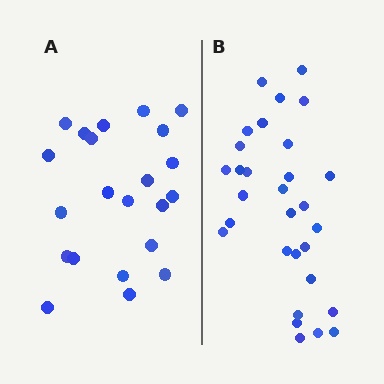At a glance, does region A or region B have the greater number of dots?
Region B (the right region) has more dots.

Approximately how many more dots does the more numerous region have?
Region B has roughly 8 or so more dots than region A.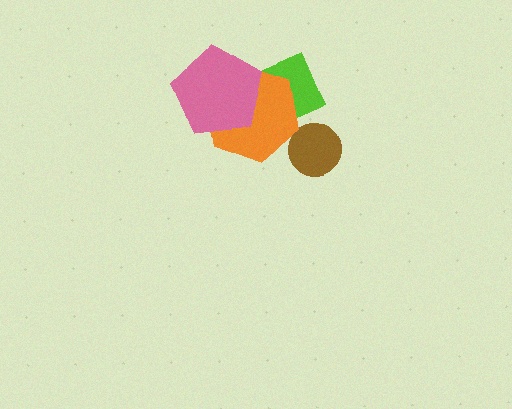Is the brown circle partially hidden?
No, no other shape covers it.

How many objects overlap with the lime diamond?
2 objects overlap with the lime diamond.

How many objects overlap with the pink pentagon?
2 objects overlap with the pink pentagon.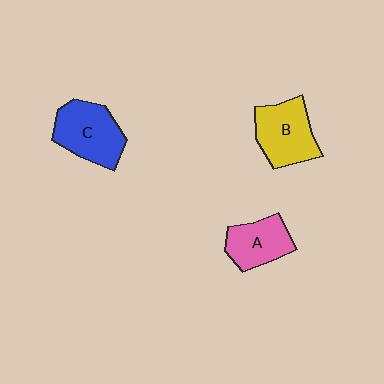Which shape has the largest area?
Shape C (blue).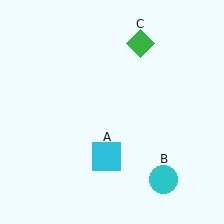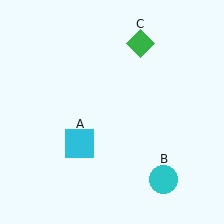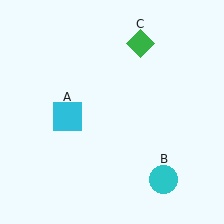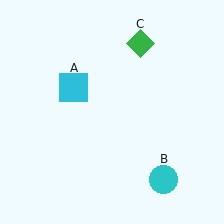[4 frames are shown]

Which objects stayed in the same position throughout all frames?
Cyan circle (object B) and green diamond (object C) remained stationary.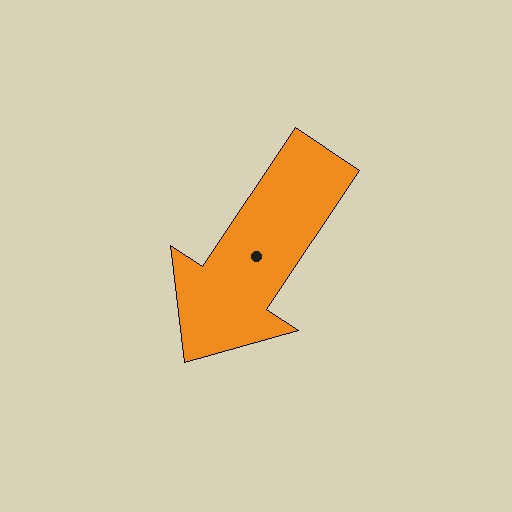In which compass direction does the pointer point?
Southwest.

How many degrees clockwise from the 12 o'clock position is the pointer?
Approximately 214 degrees.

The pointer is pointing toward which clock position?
Roughly 7 o'clock.